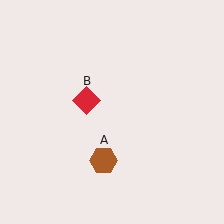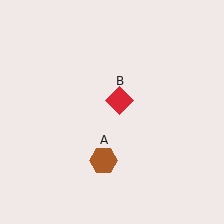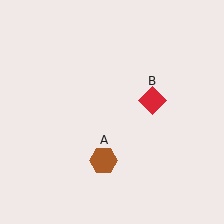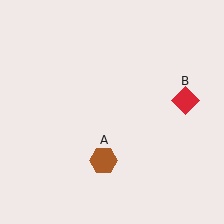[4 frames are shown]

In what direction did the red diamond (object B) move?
The red diamond (object B) moved right.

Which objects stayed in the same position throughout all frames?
Brown hexagon (object A) remained stationary.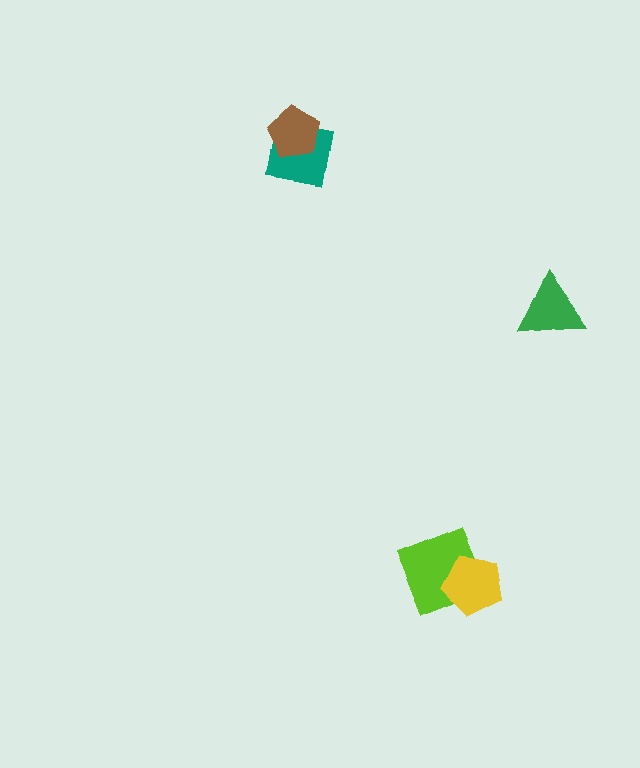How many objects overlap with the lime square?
1 object overlaps with the lime square.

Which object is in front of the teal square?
The brown pentagon is in front of the teal square.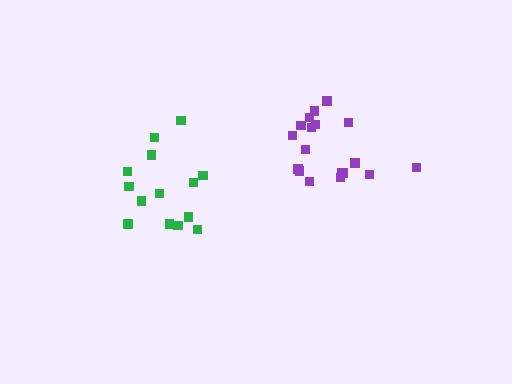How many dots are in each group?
Group 1: 14 dots, Group 2: 18 dots (32 total).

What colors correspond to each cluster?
The clusters are colored: green, purple.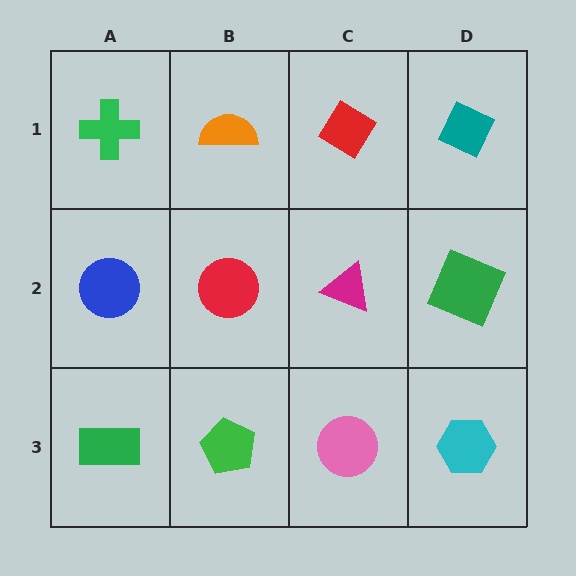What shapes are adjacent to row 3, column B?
A red circle (row 2, column B), a green rectangle (row 3, column A), a pink circle (row 3, column C).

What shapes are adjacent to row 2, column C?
A red diamond (row 1, column C), a pink circle (row 3, column C), a red circle (row 2, column B), a green square (row 2, column D).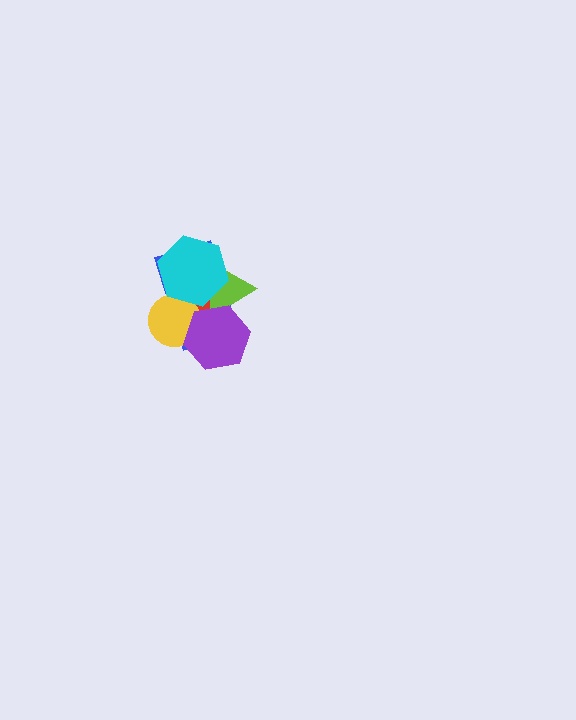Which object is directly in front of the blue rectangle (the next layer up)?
The red star is directly in front of the blue rectangle.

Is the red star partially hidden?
Yes, it is partially covered by another shape.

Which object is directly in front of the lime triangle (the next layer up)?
The purple hexagon is directly in front of the lime triangle.